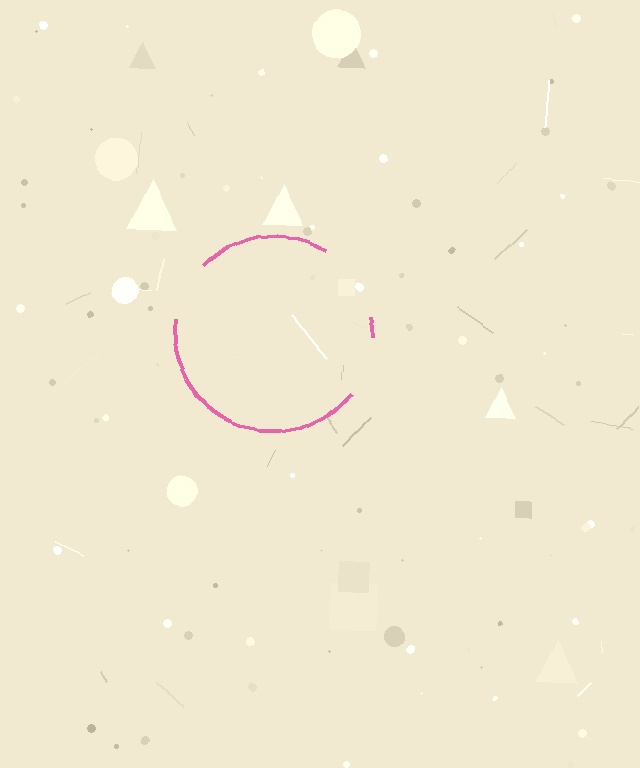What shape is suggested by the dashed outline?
The dashed outline suggests a circle.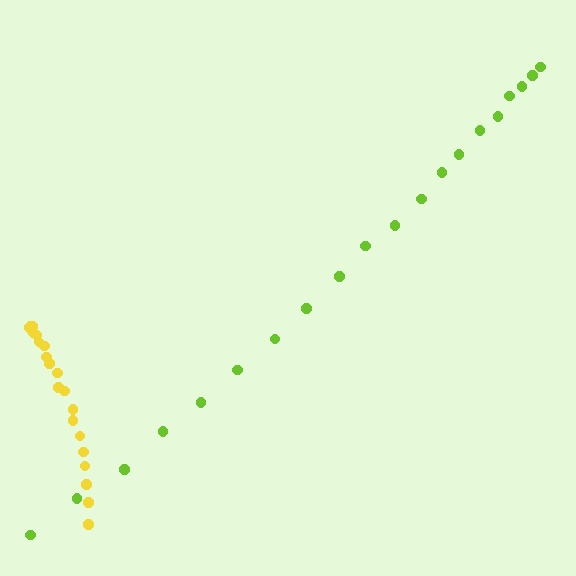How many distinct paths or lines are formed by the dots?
There are 2 distinct paths.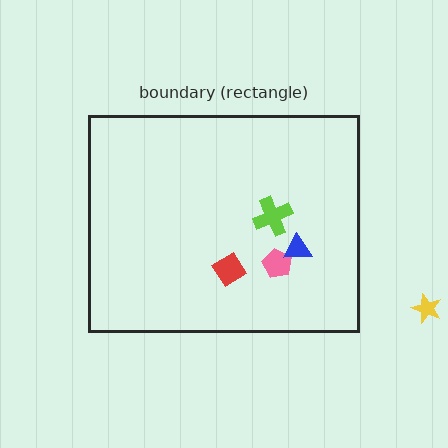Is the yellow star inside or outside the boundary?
Outside.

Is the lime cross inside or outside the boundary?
Inside.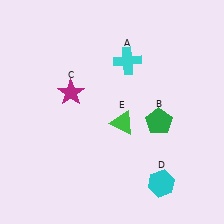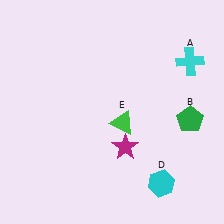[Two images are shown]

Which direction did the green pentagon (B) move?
The green pentagon (B) moved right.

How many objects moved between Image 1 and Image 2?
3 objects moved between the two images.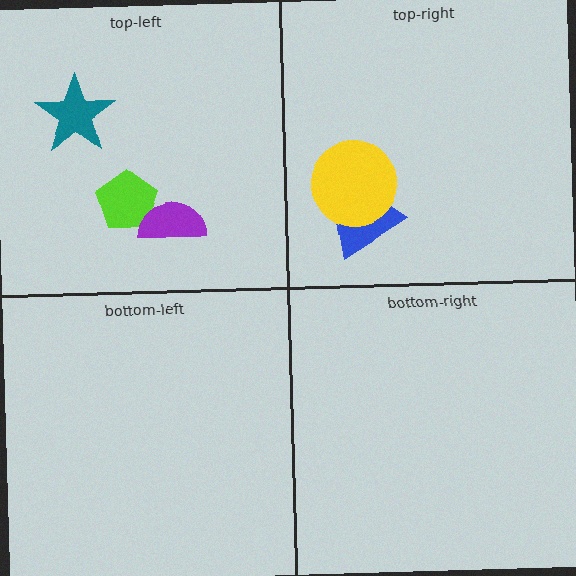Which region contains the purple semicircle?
The top-left region.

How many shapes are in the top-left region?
3.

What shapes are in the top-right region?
The blue trapezoid, the yellow circle.